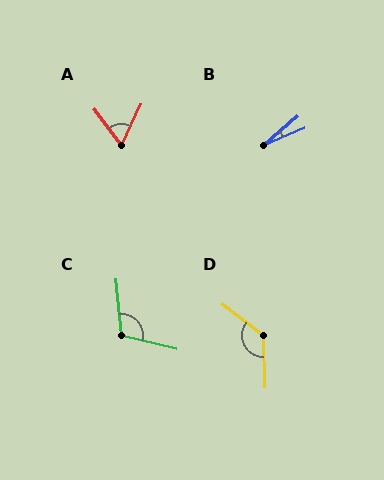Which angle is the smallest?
B, at approximately 17 degrees.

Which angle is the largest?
D, at approximately 129 degrees.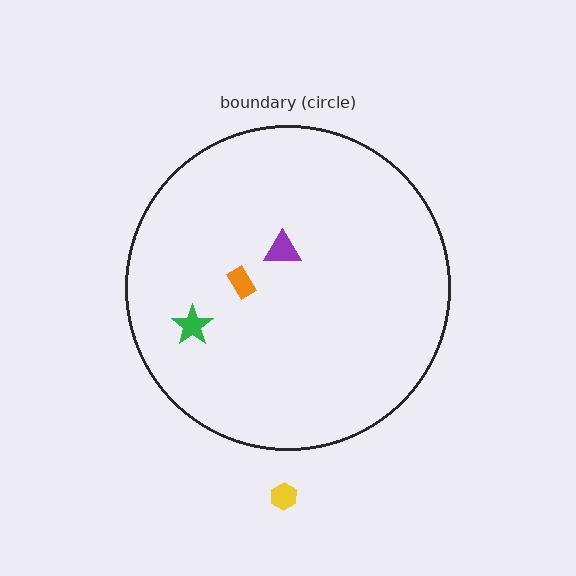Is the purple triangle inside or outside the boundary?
Inside.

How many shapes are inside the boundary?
3 inside, 1 outside.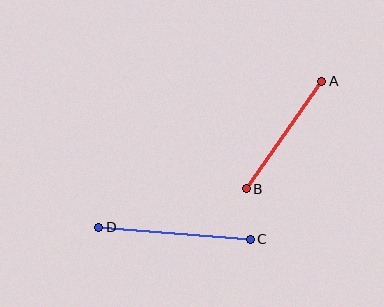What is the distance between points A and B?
The distance is approximately 132 pixels.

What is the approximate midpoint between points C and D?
The midpoint is at approximately (174, 233) pixels.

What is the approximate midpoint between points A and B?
The midpoint is at approximately (284, 135) pixels.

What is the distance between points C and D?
The distance is approximately 152 pixels.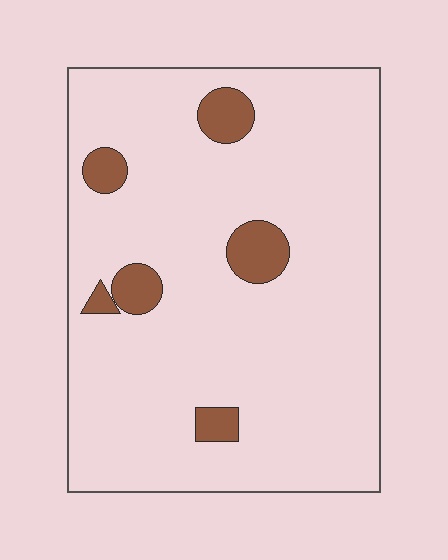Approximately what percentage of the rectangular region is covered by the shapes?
Approximately 10%.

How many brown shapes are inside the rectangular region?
6.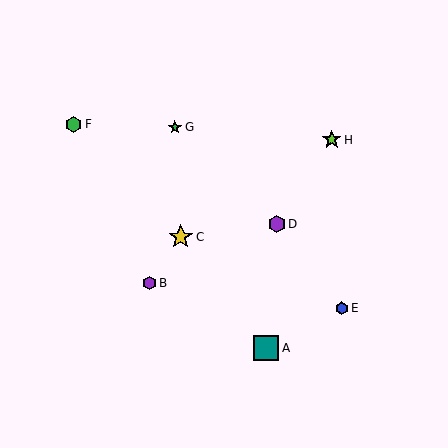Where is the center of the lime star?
The center of the lime star is at (332, 140).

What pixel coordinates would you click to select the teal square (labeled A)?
Click at (266, 348) to select the teal square A.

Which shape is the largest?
The teal square (labeled A) is the largest.